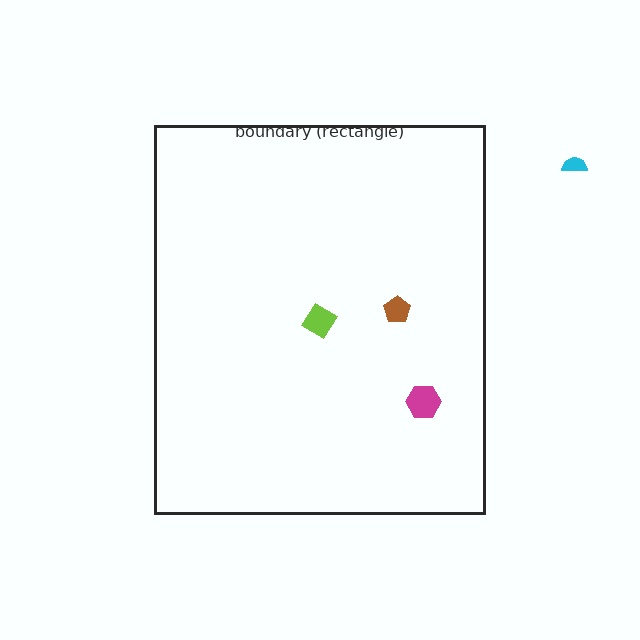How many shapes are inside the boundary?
3 inside, 1 outside.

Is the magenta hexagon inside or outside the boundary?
Inside.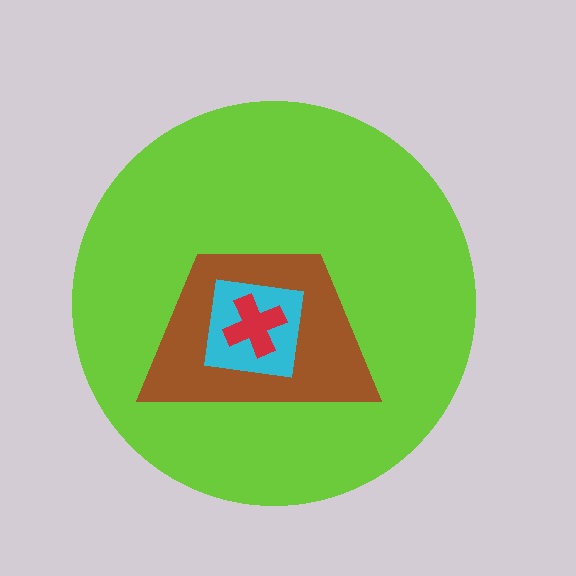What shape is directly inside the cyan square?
The red cross.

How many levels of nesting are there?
4.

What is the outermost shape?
The lime circle.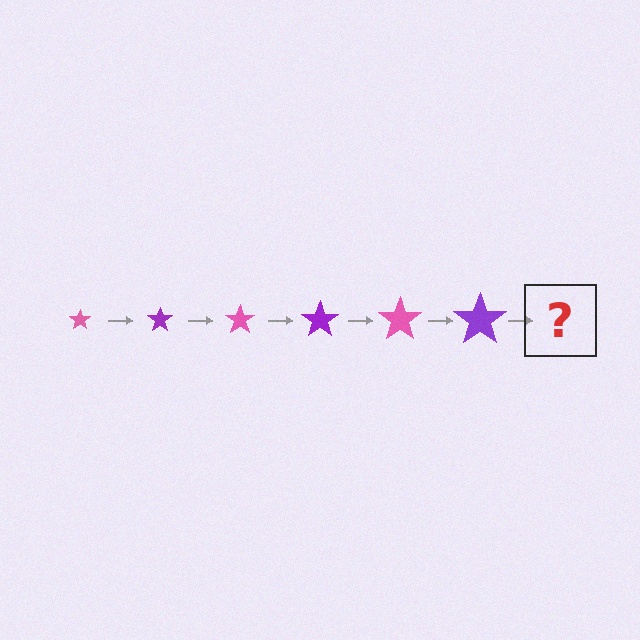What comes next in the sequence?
The next element should be a pink star, larger than the previous one.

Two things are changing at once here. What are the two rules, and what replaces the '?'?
The two rules are that the star grows larger each step and the color cycles through pink and purple. The '?' should be a pink star, larger than the previous one.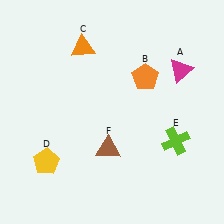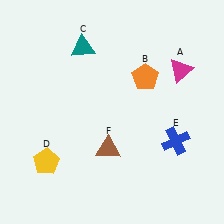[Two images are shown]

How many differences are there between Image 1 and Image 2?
There are 2 differences between the two images.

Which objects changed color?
C changed from orange to teal. E changed from lime to blue.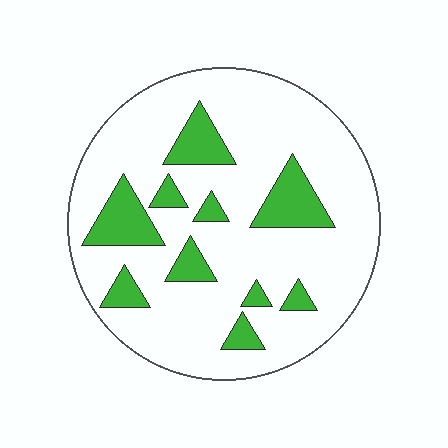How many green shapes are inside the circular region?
10.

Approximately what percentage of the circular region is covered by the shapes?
Approximately 20%.